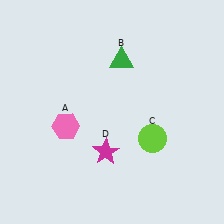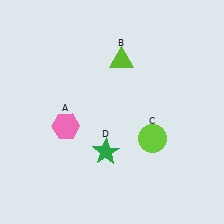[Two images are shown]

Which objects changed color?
B changed from green to lime. D changed from magenta to green.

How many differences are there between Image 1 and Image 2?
There are 2 differences between the two images.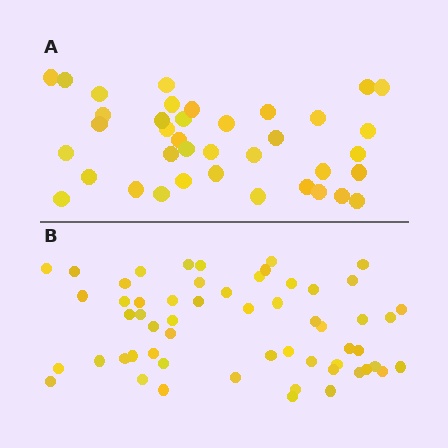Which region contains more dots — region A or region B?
Region B (the bottom region) has more dots.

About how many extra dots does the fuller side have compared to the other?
Region B has approximately 20 more dots than region A.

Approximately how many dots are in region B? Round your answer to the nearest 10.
About 60 dots. (The exact count is 57, which rounds to 60.)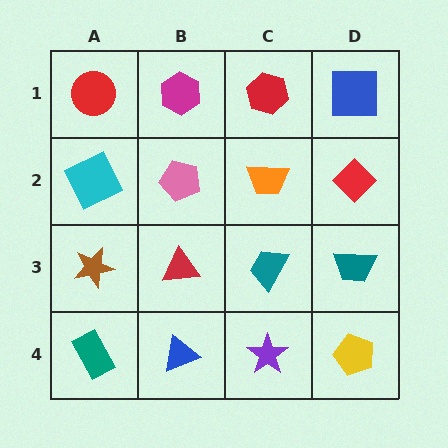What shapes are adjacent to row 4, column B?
A red triangle (row 3, column B), a teal rectangle (row 4, column A), a purple star (row 4, column C).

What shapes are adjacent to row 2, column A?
A red circle (row 1, column A), a brown star (row 3, column A), a pink pentagon (row 2, column B).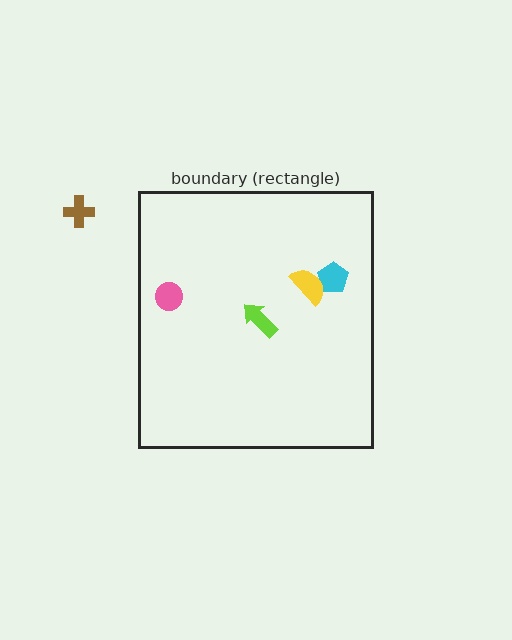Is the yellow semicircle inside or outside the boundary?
Inside.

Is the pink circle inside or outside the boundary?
Inside.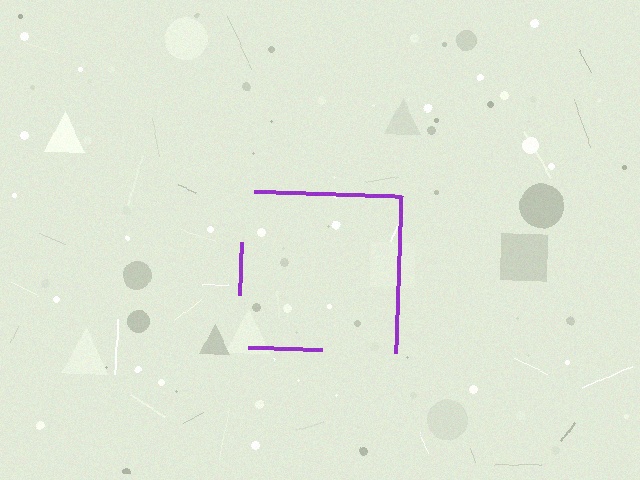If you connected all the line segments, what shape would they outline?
They would outline a square.